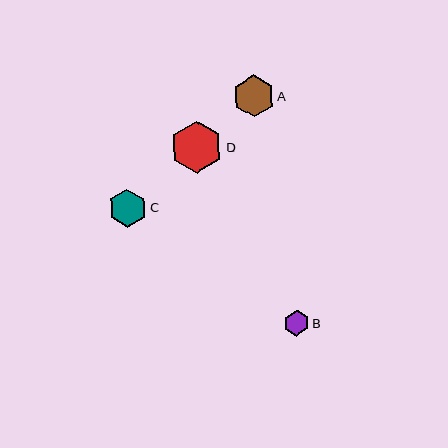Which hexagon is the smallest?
Hexagon B is the smallest with a size of approximately 26 pixels.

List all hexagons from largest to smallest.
From largest to smallest: D, A, C, B.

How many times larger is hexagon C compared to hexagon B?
Hexagon C is approximately 1.5 times the size of hexagon B.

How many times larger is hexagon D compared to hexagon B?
Hexagon D is approximately 2.0 times the size of hexagon B.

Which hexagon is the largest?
Hexagon D is the largest with a size of approximately 52 pixels.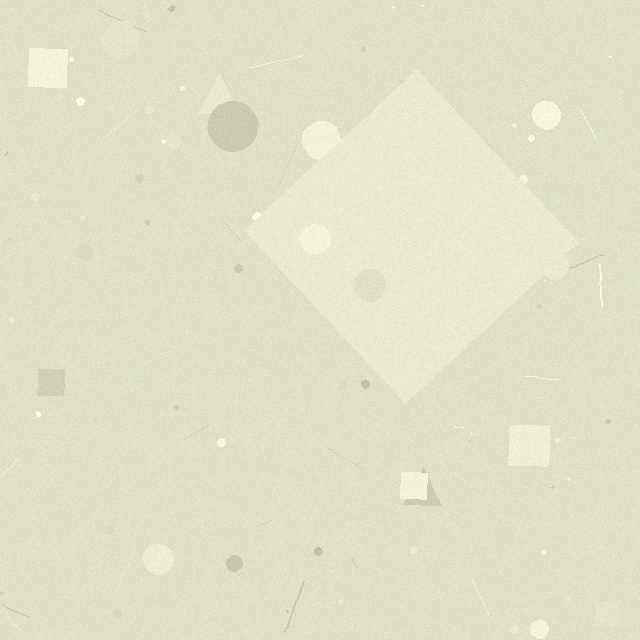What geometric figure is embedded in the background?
A diamond is embedded in the background.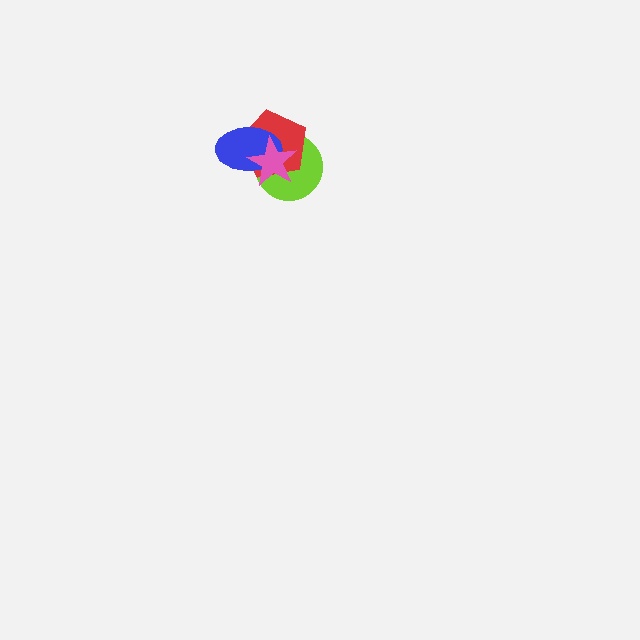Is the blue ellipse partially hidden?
Yes, it is partially covered by another shape.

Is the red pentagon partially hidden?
Yes, it is partially covered by another shape.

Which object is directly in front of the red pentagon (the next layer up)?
The blue ellipse is directly in front of the red pentagon.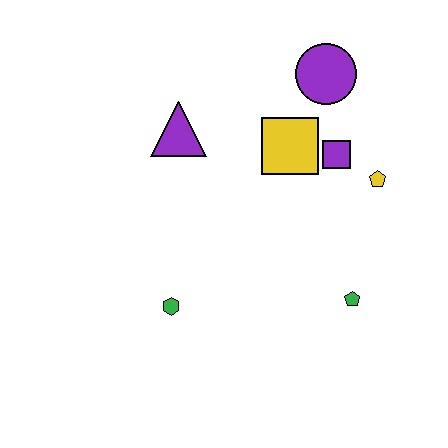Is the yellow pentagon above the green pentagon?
Yes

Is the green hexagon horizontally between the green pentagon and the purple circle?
No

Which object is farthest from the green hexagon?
The purple circle is farthest from the green hexagon.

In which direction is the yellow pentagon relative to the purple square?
The yellow pentagon is to the right of the purple square.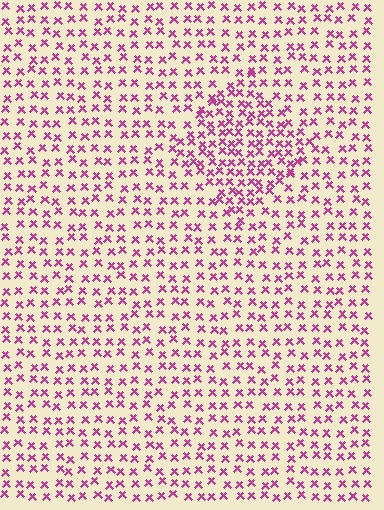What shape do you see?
I see a diamond.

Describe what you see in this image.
The image contains small magenta elements arranged at two different densities. A diamond-shaped region is visible where the elements are more densely packed than the surrounding area.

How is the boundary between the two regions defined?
The boundary is defined by a change in element density (approximately 1.7x ratio). All elements are the same color, size, and shape.